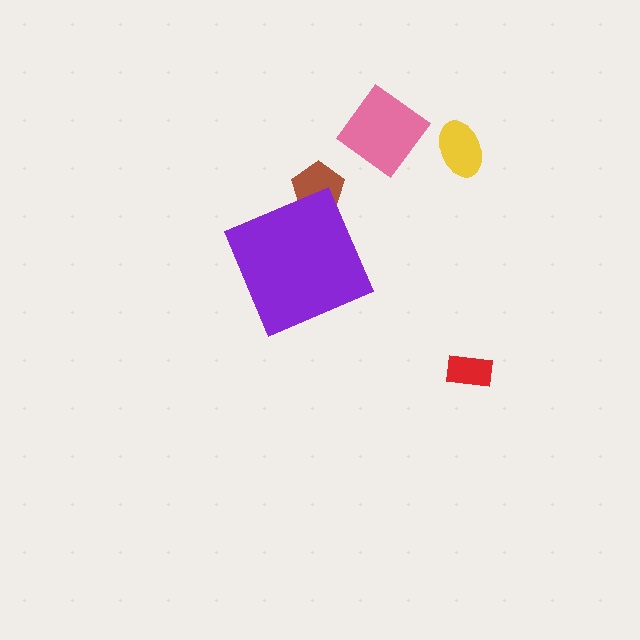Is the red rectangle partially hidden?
No, the red rectangle is fully visible.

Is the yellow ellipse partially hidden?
No, the yellow ellipse is fully visible.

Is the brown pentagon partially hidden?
Yes, the brown pentagon is partially hidden behind the purple diamond.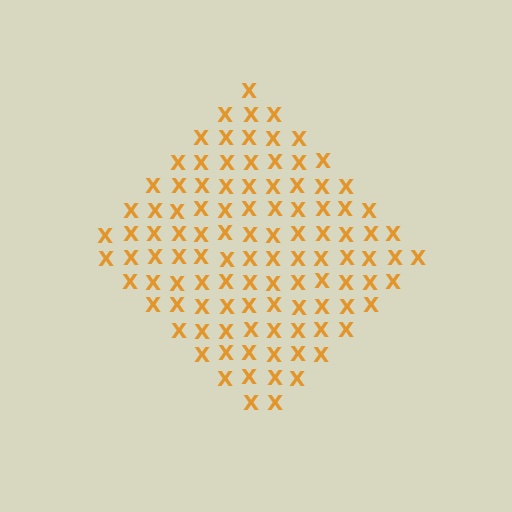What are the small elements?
The small elements are letter X's.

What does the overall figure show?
The overall figure shows a diamond.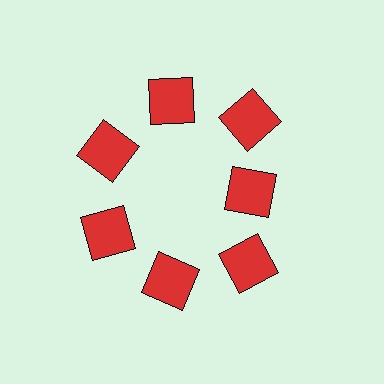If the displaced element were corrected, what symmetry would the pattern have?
It would have 7-fold rotational symmetry — the pattern would map onto itself every 51 degrees.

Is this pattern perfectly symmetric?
No. The 7 red squares are arranged in a ring, but one element near the 3 o'clock position is pulled inward toward the center, breaking the 7-fold rotational symmetry.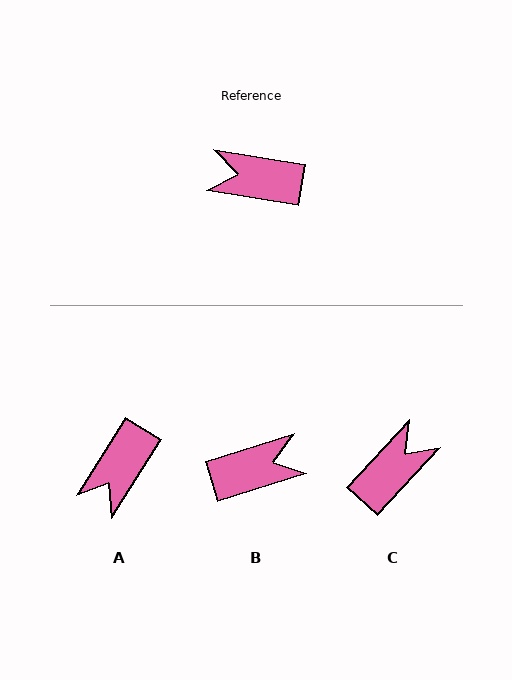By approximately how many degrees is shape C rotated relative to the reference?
Approximately 123 degrees clockwise.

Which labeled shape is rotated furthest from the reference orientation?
B, about 154 degrees away.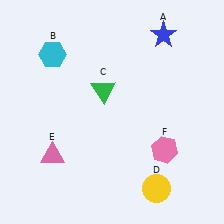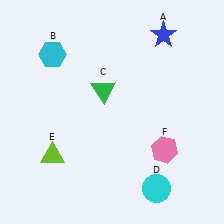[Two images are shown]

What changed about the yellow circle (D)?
In Image 1, D is yellow. In Image 2, it changed to cyan.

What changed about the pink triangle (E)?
In Image 1, E is pink. In Image 2, it changed to lime.